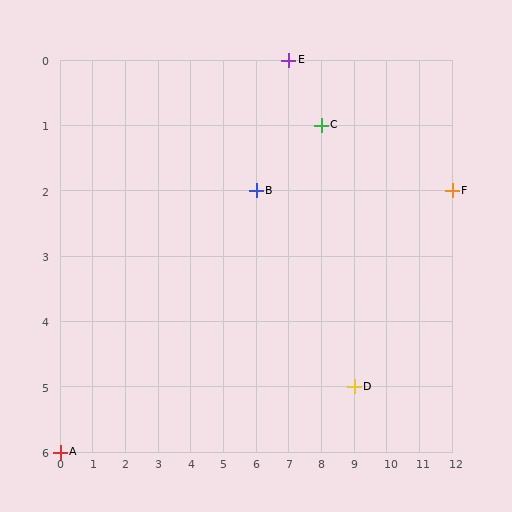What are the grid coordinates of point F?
Point F is at grid coordinates (12, 2).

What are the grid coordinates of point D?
Point D is at grid coordinates (9, 5).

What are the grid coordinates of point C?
Point C is at grid coordinates (8, 1).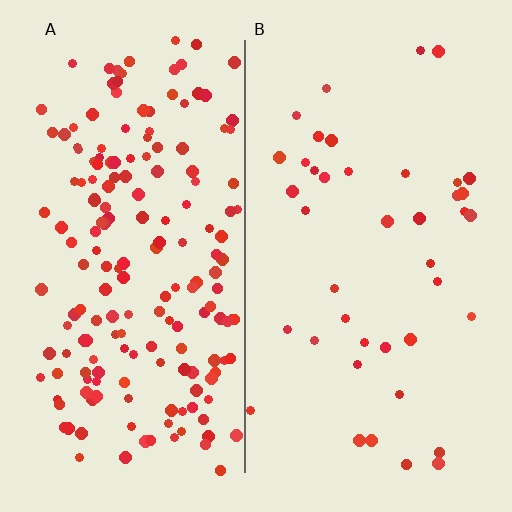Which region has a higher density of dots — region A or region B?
A (the left).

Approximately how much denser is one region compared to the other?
Approximately 4.4× — region A over region B.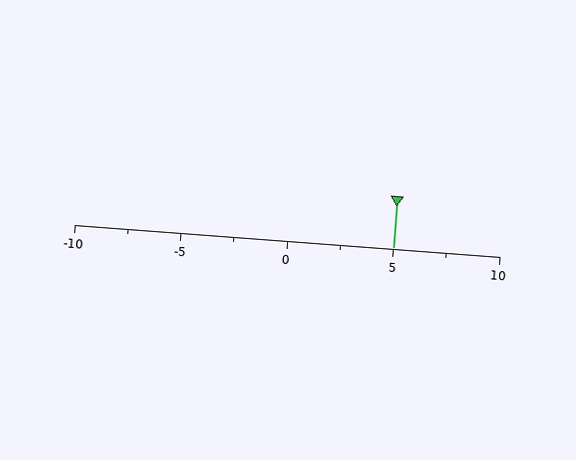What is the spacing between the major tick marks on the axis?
The major ticks are spaced 5 apart.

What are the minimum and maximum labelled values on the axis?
The axis runs from -10 to 10.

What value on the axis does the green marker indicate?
The marker indicates approximately 5.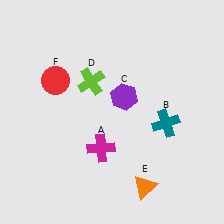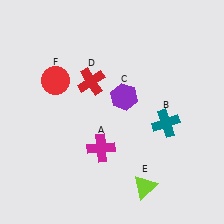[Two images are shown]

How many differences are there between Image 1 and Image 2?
There are 2 differences between the two images.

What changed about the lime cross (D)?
In Image 1, D is lime. In Image 2, it changed to red.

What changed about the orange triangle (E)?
In Image 1, E is orange. In Image 2, it changed to lime.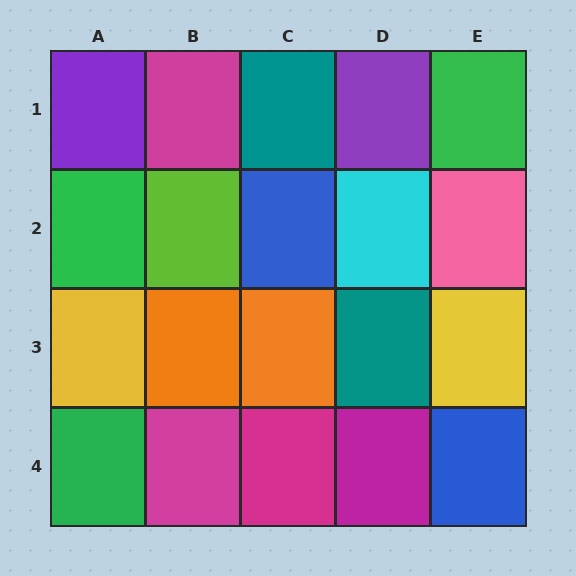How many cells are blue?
2 cells are blue.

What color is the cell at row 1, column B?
Magenta.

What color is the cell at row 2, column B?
Lime.